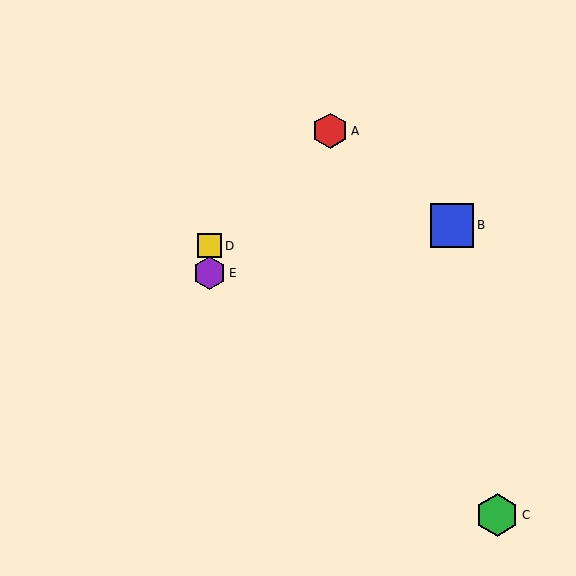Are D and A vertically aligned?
No, D is at x≈209 and A is at x≈330.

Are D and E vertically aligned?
Yes, both are at x≈209.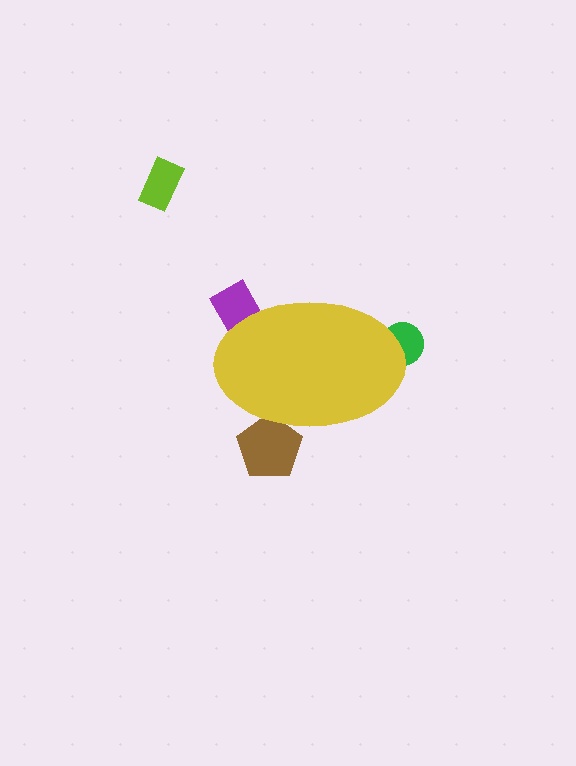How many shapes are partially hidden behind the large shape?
3 shapes are partially hidden.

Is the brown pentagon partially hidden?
Yes, the brown pentagon is partially hidden behind the yellow ellipse.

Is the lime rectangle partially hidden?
No, the lime rectangle is fully visible.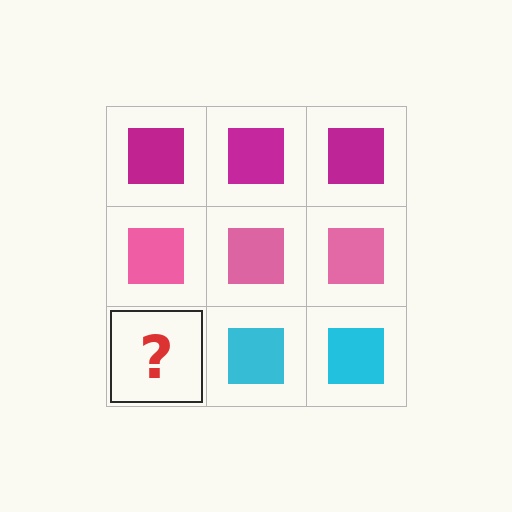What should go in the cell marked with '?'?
The missing cell should contain a cyan square.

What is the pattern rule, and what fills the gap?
The rule is that each row has a consistent color. The gap should be filled with a cyan square.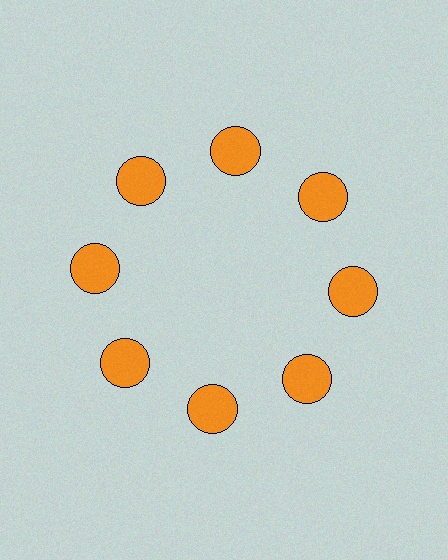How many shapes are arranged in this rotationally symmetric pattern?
There are 8 shapes, arranged in 8 groups of 1.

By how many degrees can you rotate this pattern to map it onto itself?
The pattern maps onto itself every 45 degrees of rotation.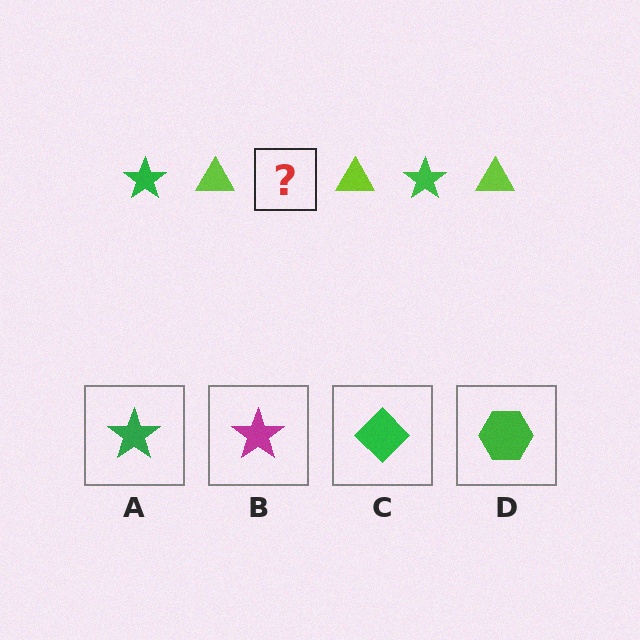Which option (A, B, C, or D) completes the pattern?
A.